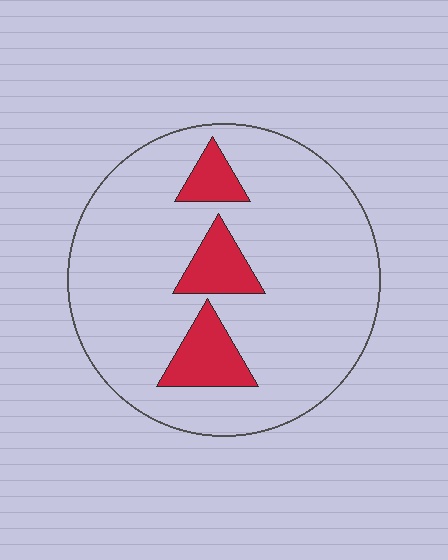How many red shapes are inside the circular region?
3.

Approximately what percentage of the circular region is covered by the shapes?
Approximately 15%.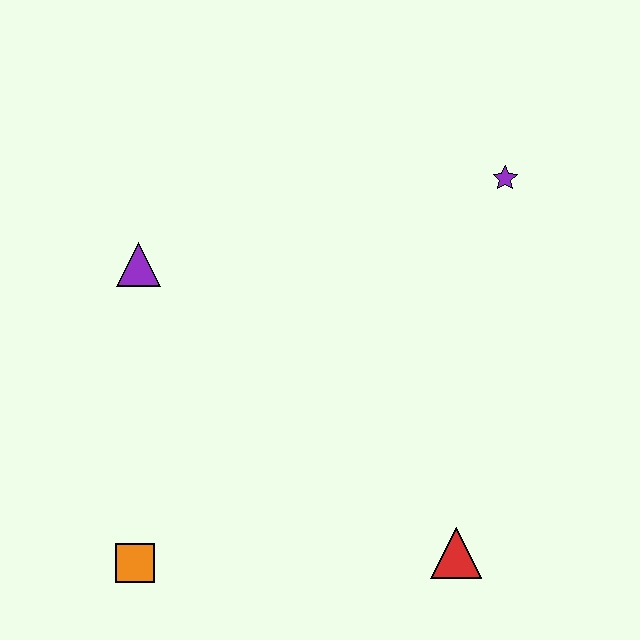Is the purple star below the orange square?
No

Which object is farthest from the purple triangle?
The red triangle is farthest from the purple triangle.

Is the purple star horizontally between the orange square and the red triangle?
No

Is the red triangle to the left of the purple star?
Yes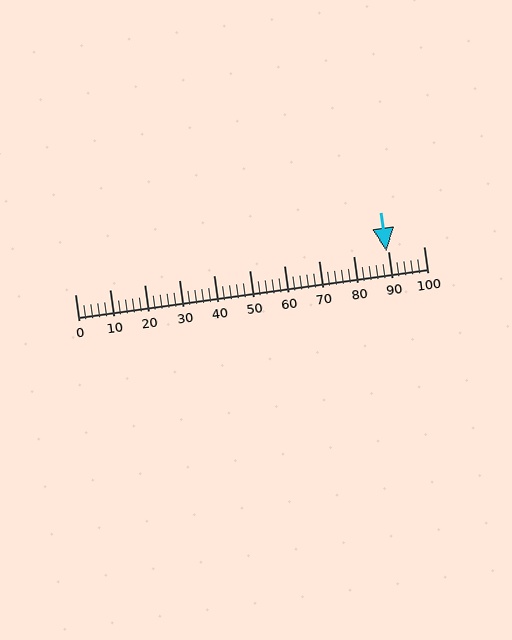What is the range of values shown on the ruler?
The ruler shows values from 0 to 100.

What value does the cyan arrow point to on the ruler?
The cyan arrow points to approximately 89.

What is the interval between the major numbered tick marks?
The major tick marks are spaced 10 units apart.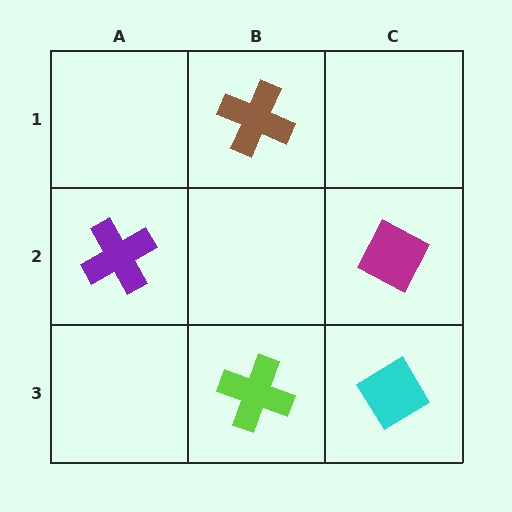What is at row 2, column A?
A purple cross.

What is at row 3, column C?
A cyan diamond.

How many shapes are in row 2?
2 shapes.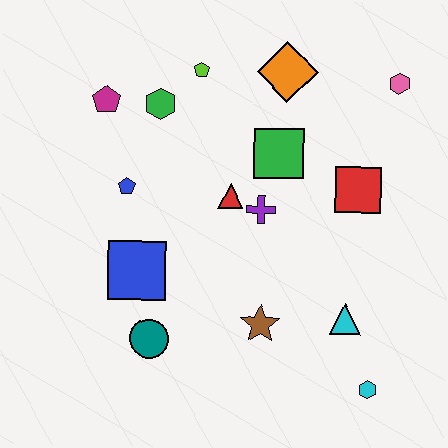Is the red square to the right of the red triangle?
Yes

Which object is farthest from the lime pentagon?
The cyan hexagon is farthest from the lime pentagon.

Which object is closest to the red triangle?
The purple cross is closest to the red triangle.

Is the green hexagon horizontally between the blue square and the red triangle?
Yes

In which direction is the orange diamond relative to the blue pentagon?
The orange diamond is to the right of the blue pentagon.